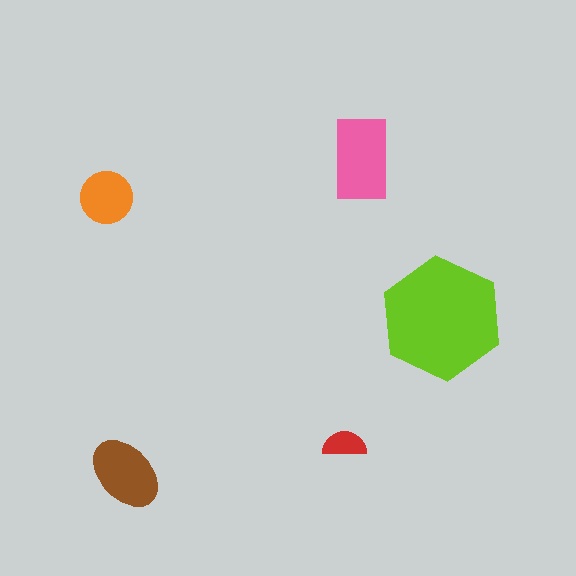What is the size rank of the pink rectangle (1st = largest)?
2nd.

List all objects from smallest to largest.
The red semicircle, the orange circle, the brown ellipse, the pink rectangle, the lime hexagon.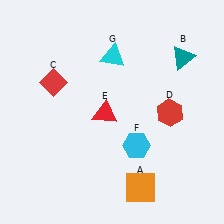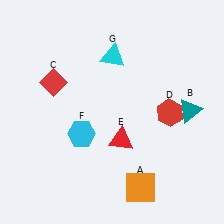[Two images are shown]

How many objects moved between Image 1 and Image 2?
3 objects moved between the two images.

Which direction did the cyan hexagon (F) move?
The cyan hexagon (F) moved left.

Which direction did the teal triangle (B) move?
The teal triangle (B) moved down.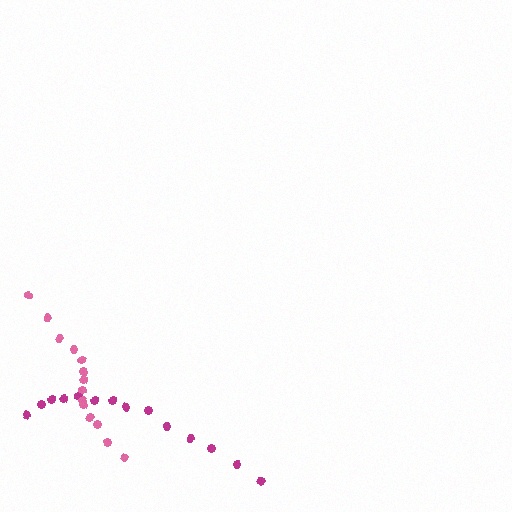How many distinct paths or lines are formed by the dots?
There are 2 distinct paths.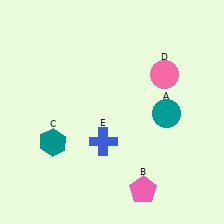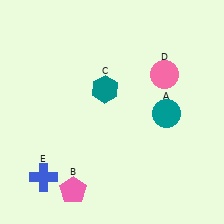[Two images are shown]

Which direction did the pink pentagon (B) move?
The pink pentagon (B) moved left.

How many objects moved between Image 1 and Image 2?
3 objects moved between the two images.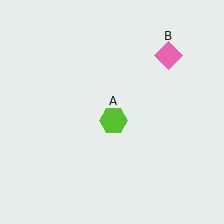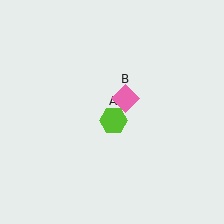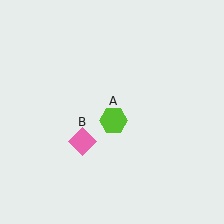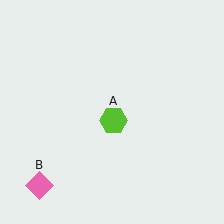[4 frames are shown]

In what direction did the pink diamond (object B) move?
The pink diamond (object B) moved down and to the left.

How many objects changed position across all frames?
1 object changed position: pink diamond (object B).